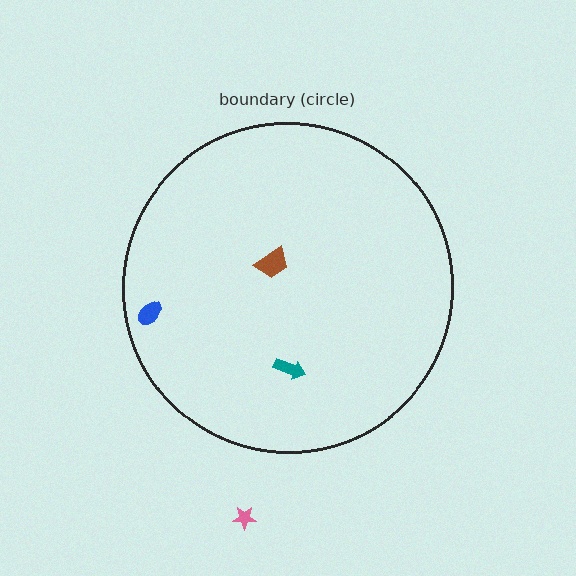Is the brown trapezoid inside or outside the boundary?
Inside.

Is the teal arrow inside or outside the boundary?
Inside.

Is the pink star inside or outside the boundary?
Outside.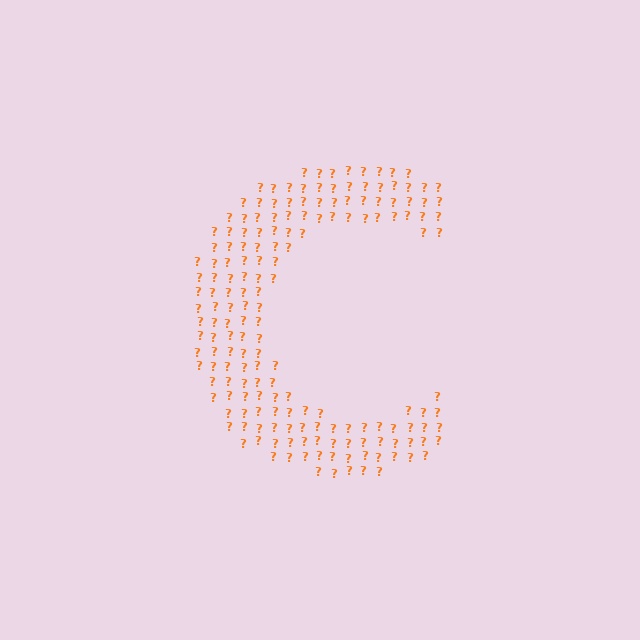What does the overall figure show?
The overall figure shows the letter C.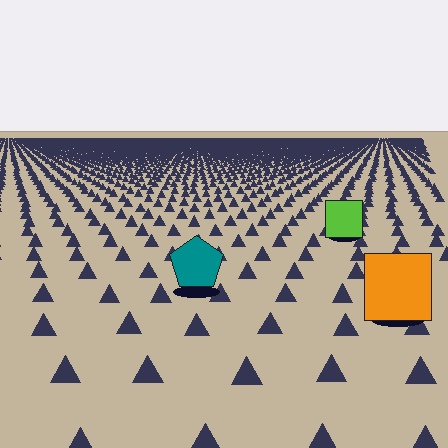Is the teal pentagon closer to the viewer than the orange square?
No. The orange square is closer — you can tell from the texture gradient: the ground texture is coarser near it.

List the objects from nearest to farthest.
From nearest to farthest: the orange square, the teal pentagon, the lime square.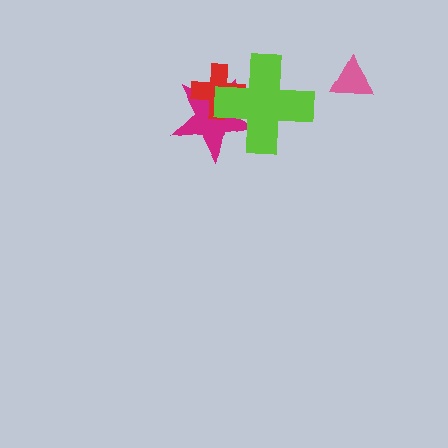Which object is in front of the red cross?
The lime cross is in front of the red cross.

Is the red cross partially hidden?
Yes, it is partially covered by another shape.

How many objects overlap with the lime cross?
2 objects overlap with the lime cross.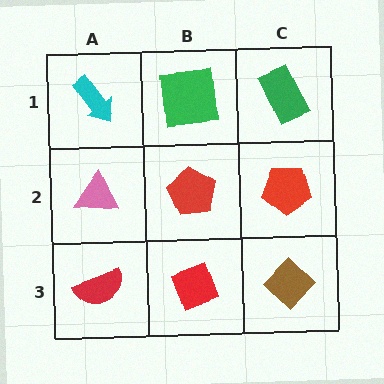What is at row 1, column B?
A green square.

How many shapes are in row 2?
3 shapes.